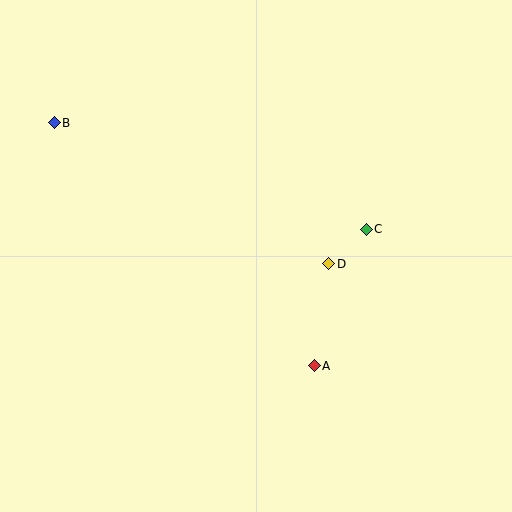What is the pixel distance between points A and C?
The distance between A and C is 146 pixels.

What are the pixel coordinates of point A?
Point A is at (314, 366).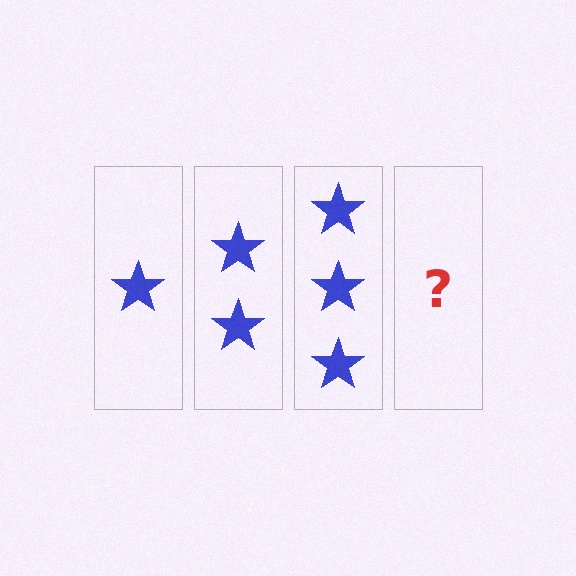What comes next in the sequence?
The next element should be 4 stars.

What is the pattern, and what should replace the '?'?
The pattern is that each step adds one more star. The '?' should be 4 stars.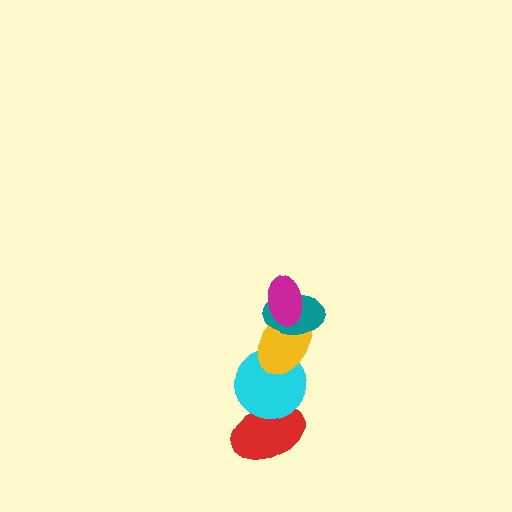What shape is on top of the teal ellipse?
The magenta ellipse is on top of the teal ellipse.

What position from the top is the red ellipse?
The red ellipse is 5th from the top.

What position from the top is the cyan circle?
The cyan circle is 4th from the top.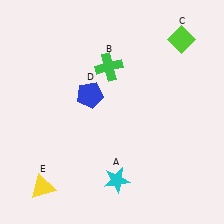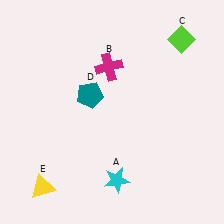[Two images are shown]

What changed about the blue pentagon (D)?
In Image 1, D is blue. In Image 2, it changed to teal.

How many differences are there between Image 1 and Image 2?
There are 2 differences between the two images.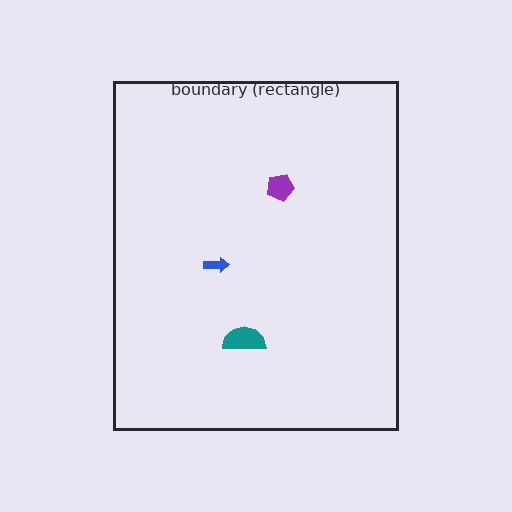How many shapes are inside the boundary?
3 inside, 0 outside.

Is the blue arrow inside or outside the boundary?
Inside.